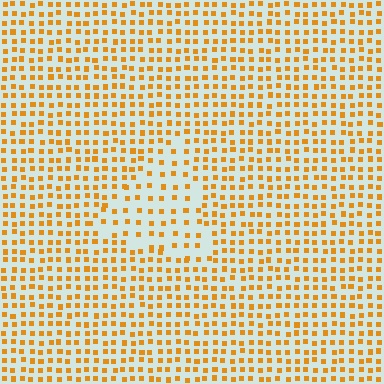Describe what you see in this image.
The image contains small orange elements arranged at two different densities. A triangle-shaped region is visible where the elements are less densely packed than the surrounding area.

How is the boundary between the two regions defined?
The boundary is defined by a change in element density (approximately 1.7x ratio). All elements are the same color, size, and shape.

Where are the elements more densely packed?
The elements are more densely packed outside the triangle boundary.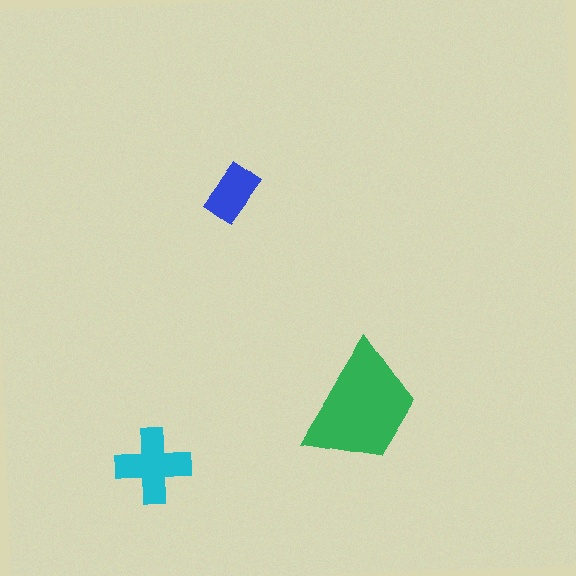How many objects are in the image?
There are 3 objects in the image.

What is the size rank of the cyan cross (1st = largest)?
2nd.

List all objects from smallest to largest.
The blue rectangle, the cyan cross, the green trapezoid.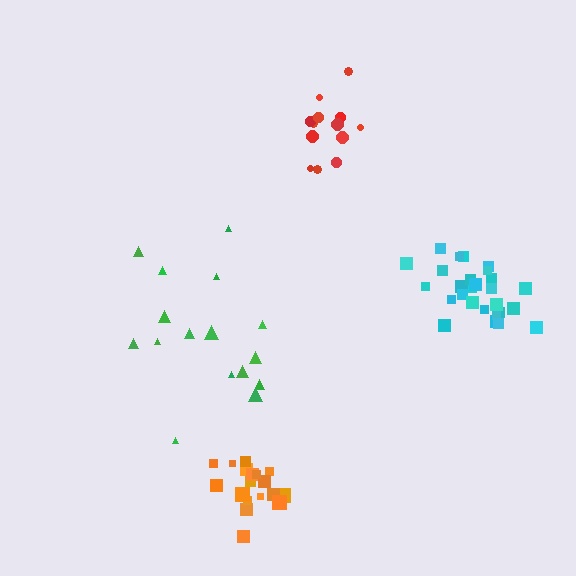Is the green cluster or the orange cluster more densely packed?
Orange.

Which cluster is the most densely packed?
Cyan.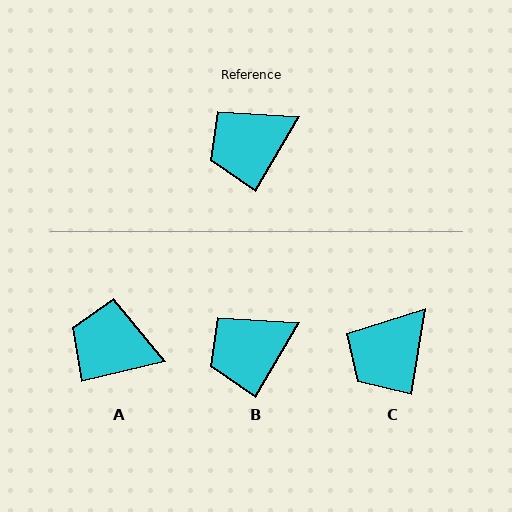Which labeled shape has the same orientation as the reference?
B.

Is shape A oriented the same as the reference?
No, it is off by about 46 degrees.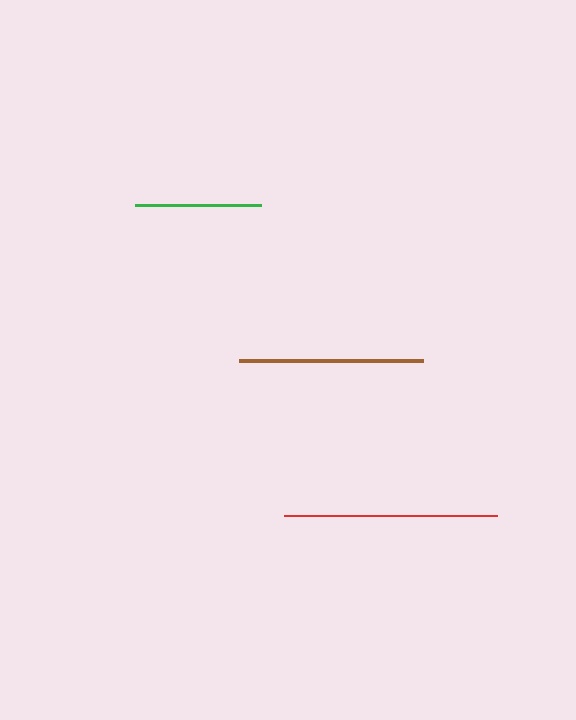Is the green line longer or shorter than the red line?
The red line is longer than the green line.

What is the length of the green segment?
The green segment is approximately 125 pixels long.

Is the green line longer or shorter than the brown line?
The brown line is longer than the green line.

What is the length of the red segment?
The red segment is approximately 213 pixels long.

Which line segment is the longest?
The red line is the longest at approximately 213 pixels.